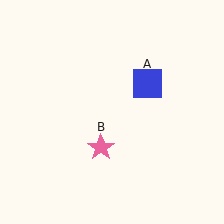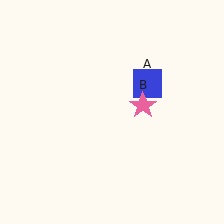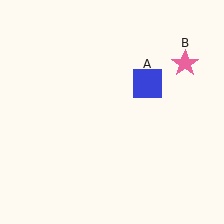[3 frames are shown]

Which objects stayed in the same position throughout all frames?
Blue square (object A) remained stationary.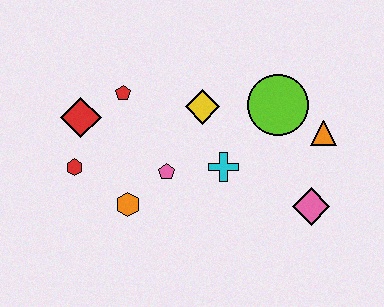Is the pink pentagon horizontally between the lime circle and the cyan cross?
No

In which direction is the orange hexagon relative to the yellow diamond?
The orange hexagon is below the yellow diamond.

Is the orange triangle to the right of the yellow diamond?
Yes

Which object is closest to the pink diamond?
The orange triangle is closest to the pink diamond.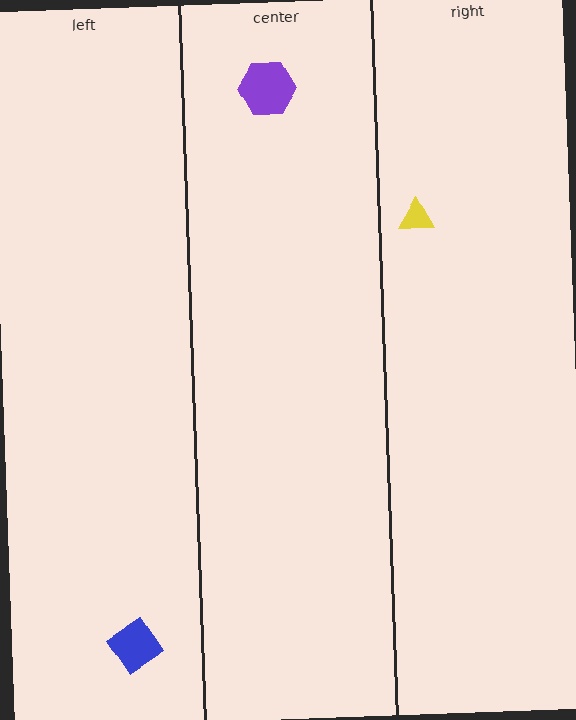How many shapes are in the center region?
1.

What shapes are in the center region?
The purple hexagon.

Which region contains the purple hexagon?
The center region.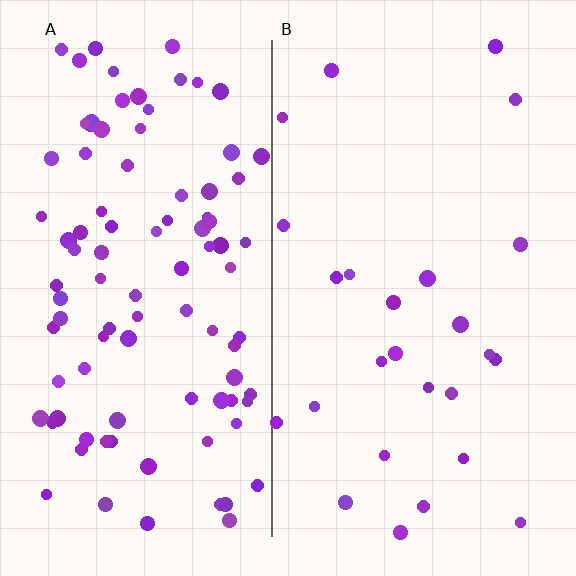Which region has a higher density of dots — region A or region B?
A (the left).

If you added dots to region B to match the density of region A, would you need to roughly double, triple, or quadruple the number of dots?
Approximately quadruple.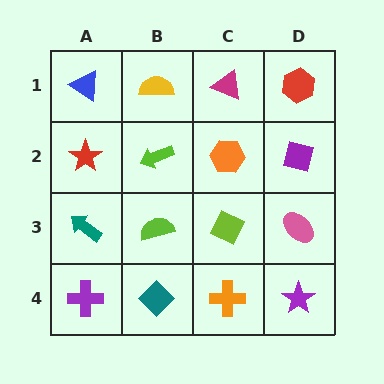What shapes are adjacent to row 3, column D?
A purple square (row 2, column D), a purple star (row 4, column D), a lime diamond (row 3, column C).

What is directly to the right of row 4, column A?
A teal diamond.